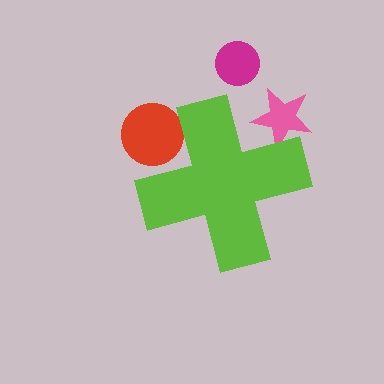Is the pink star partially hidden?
Yes, the pink star is partially hidden behind the lime cross.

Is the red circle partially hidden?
Yes, the red circle is partially hidden behind the lime cross.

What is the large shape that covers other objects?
A lime cross.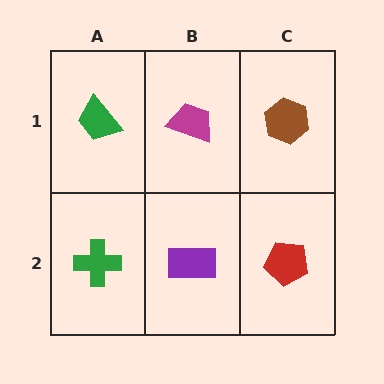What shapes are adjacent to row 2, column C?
A brown hexagon (row 1, column C), a purple rectangle (row 2, column B).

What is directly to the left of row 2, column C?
A purple rectangle.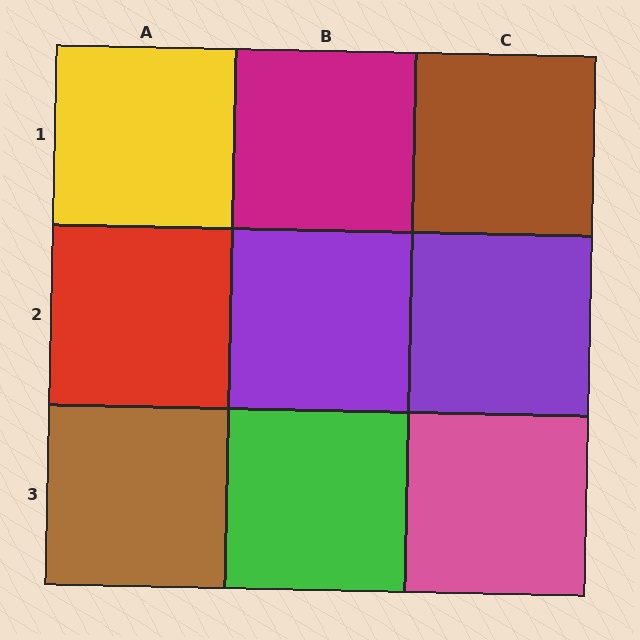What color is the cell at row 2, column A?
Red.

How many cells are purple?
2 cells are purple.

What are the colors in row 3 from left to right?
Brown, green, pink.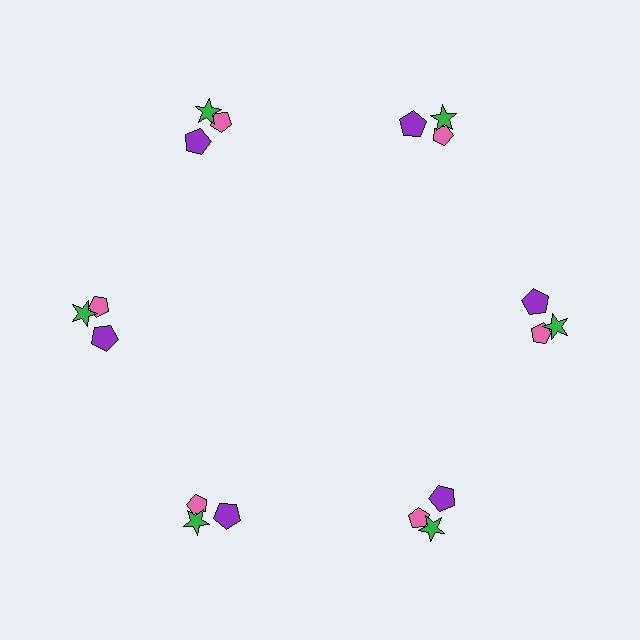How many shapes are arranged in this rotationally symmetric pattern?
There are 18 shapes, arranged in 6 groups of 3.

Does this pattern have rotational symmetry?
Yes, this pattern has 6-fold rotational symmetry. It looks the same after rotating 60 degrees around the center.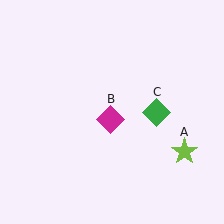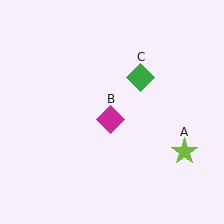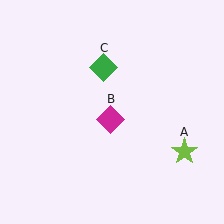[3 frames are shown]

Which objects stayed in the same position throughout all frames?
Lime star (object A) and magenta diamond (object B) remained stationary.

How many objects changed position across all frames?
1 object changed position: green diamond (object C).